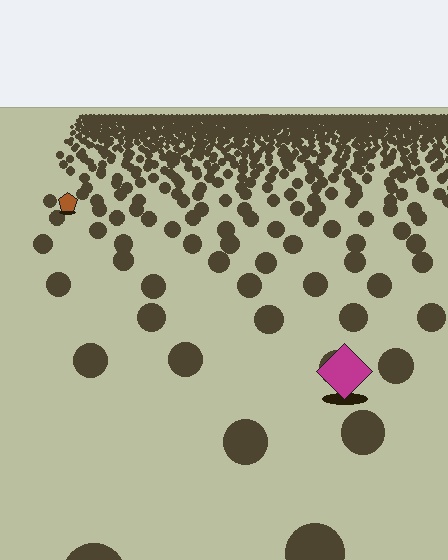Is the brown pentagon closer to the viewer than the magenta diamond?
No. The magenta diamond is closer — you can tell from the texture gradient: the ground texture is coarser near it.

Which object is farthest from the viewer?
The brown pentagon is farthest from the viewer. It appears smaller and the ground texture around it is denser.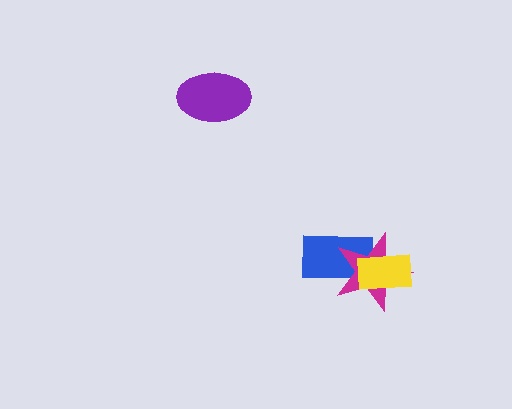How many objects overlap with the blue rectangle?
2 objects overlap with the blue rectangle.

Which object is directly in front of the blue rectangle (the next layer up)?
The magenta star is directly in front of the blue rectangle.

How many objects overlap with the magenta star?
2 objects overlap with the magenta star.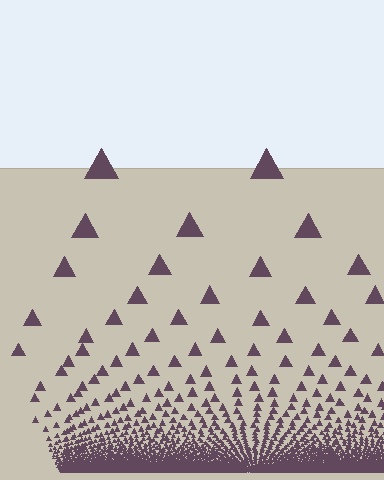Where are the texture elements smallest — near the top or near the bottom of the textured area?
Near the bottom.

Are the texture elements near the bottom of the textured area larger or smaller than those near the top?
Smaller. The gradient is inverted — elements near the bottom are smaller and denser.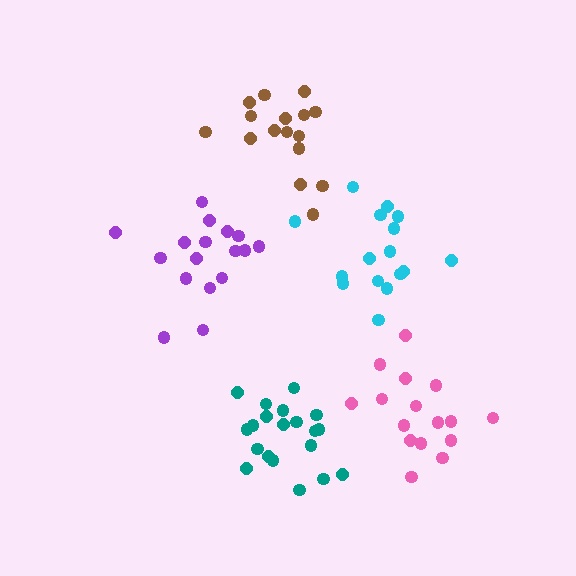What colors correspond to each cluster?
The clusters are colored: purple, cyan, brown, teal, pink.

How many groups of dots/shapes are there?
There are 5 groups.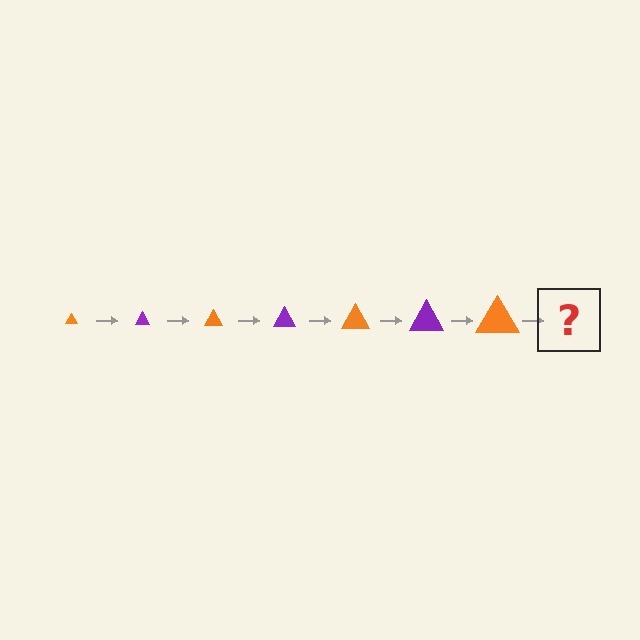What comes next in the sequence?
The next element should be a purple triangle, larger than the previous one.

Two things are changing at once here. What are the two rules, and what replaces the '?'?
The two rules are that the triangle grows larger each step and the color cycles through orange and purple. The '?' should be a purple triangle, larger than the previous one.